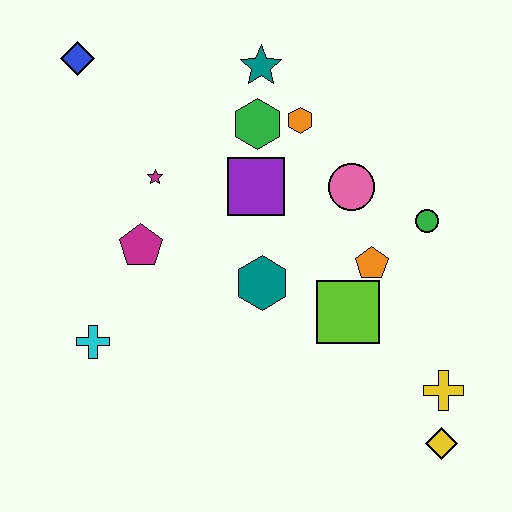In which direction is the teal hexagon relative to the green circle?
The teal hexagon is to the left of the green circle.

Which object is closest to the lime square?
The orange pentagon is closest to the lime square.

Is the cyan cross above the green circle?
No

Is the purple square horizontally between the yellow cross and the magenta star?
Yes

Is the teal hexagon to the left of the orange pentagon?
Yes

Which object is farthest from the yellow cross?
The blue diamond is farthest from the yellow cross.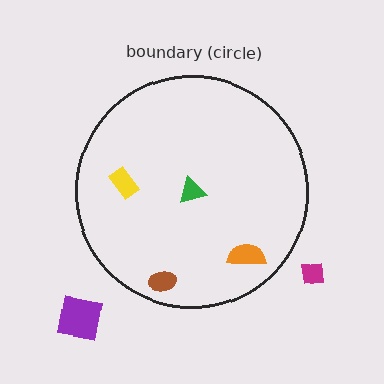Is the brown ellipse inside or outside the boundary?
Inside.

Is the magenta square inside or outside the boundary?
Outside.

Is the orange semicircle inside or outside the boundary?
Inside.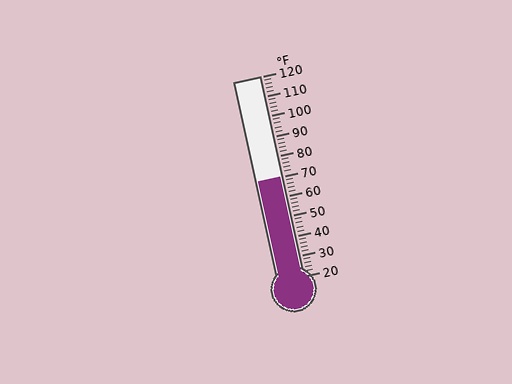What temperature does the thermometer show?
The thermometer shows approximately 70°F.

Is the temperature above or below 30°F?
The temperature is above 30°F.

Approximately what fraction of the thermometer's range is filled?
The thermometer is filled to approximately 50% of its range.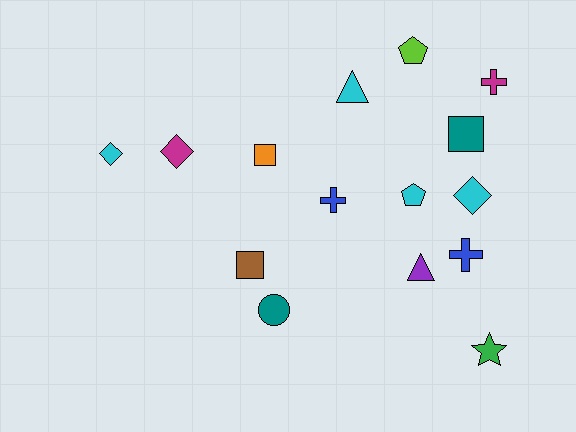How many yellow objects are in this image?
There are no yellow objects.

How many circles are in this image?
There is 1 circle.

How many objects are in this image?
There are 15 objects.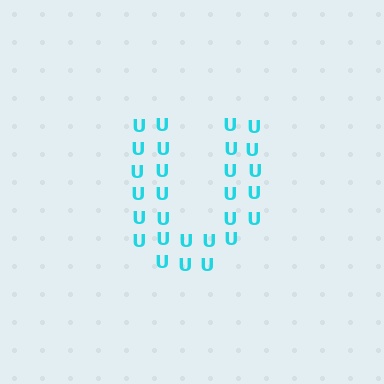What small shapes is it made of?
It is made of small letter U's.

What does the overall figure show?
The overall figure shows the letter U.